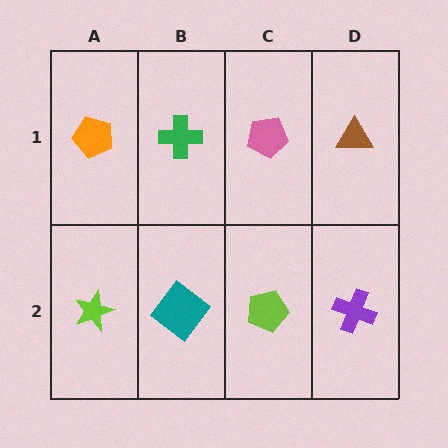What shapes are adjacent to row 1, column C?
A lime pentagon (row 2, column C), a green cross (row 1, column B), a brown triangle (row 1, column D).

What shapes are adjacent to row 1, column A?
A lime star (row 2, column A), a green cross (row 1, column B).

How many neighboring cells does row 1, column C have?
3.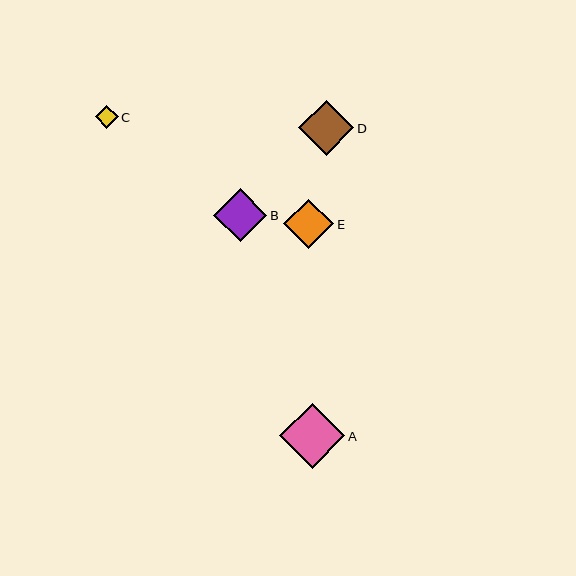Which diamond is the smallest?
Diamond C is the smallest with a size of approximately 23 pixels.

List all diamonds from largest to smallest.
From largest to smallest: A, D, B, E, C.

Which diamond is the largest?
Diamond A is the largest with a size of approximately 65 pixels.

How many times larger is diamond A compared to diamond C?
Diamond A is approximately 2.8 times the size of diamond C.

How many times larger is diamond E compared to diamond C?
Diamond E is approximately 2.2 times the size of diamond C.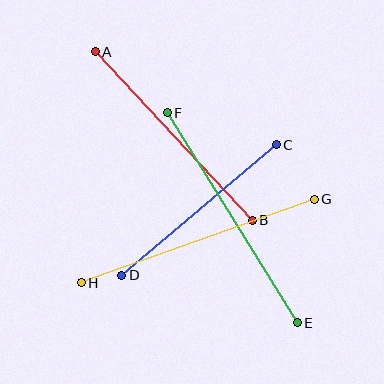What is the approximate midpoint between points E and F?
The midpoint is at approximately (232, 218) pixels.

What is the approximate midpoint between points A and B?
The midpoint is at approximately (174, 136) pixels.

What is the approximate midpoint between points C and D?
The midpoint is at approximately (199, 210) pixels.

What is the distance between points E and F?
The distance is approximately 247 pixels.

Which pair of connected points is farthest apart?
Points G and H are farthest apart.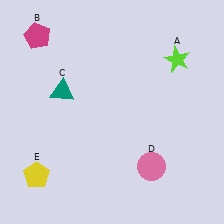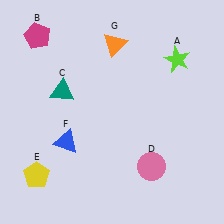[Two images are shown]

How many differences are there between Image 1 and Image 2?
There are 2 differences between the two images.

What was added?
A blue triangle (F), an orange triangle (G) were added in Image 2.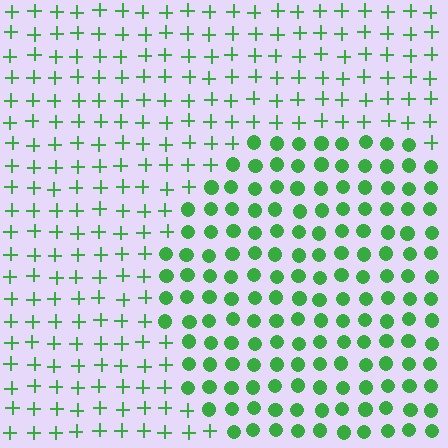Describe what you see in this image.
The image is filled with small green elements arranged in a uniform grid. A circle-shaped region contains circles, while the surrounding area contains plus signs. The boundary is defined purely by the change in element shape.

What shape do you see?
I see a circle.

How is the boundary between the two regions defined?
The boundary is defined by a change in element shape: circles inside vs. plus signs outside. All elements share the same color and spacing.